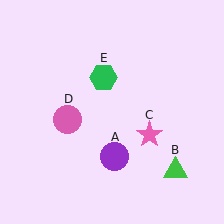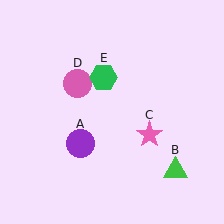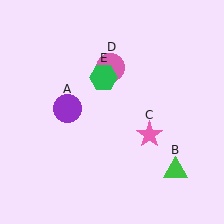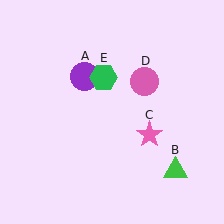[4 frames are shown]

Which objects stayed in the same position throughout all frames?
Green triangle (object B) and pink star (object C) and green hexagon (object E) remained stationary.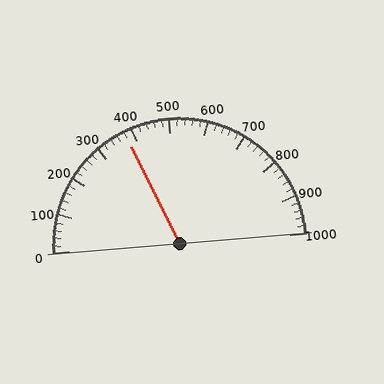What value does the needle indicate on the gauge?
The needle indicates approximately 380.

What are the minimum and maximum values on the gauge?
The gauge ranges from 0 to 1000.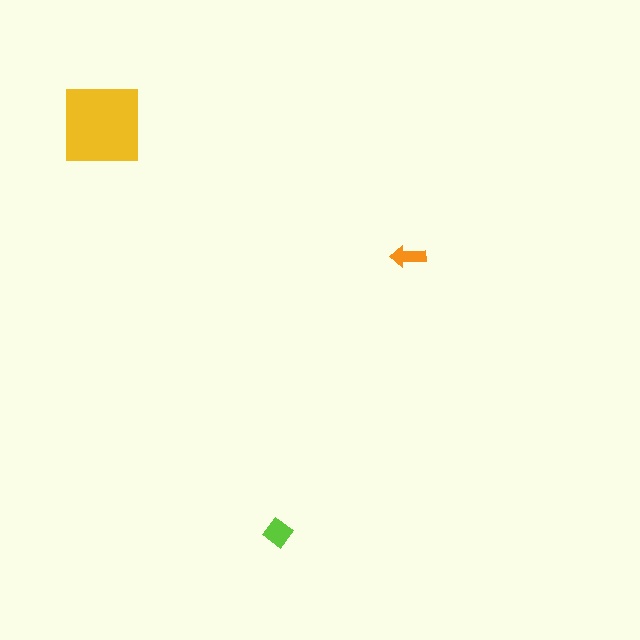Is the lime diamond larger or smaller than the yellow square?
Smaller.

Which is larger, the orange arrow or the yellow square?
The yellow square.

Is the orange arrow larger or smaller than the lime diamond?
Smaller.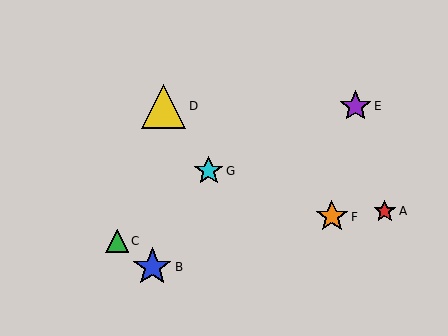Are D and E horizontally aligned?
Yes, both are at y≈106.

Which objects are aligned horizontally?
Objects D, E are aligned horizontally.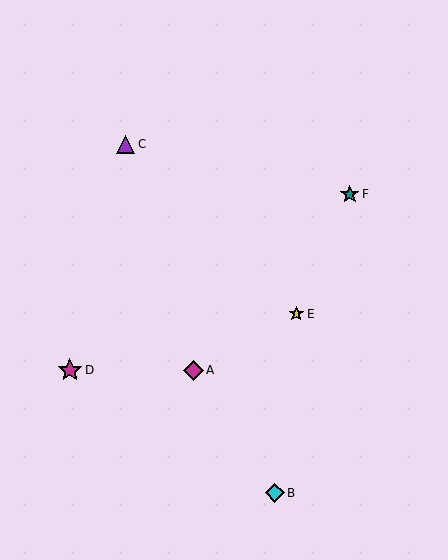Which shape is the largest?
The magenta star (labeled D) is the largest.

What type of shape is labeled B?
Shape B is a cyan diamond.